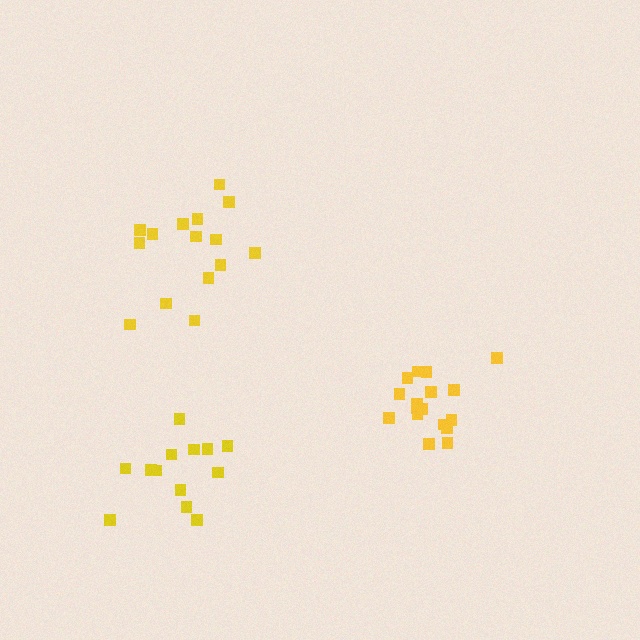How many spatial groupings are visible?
There are 3 spatial groupings.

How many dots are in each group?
Group 1: 17 dots, Group 2: 15 dots, Group 3: 13 dots (45 total).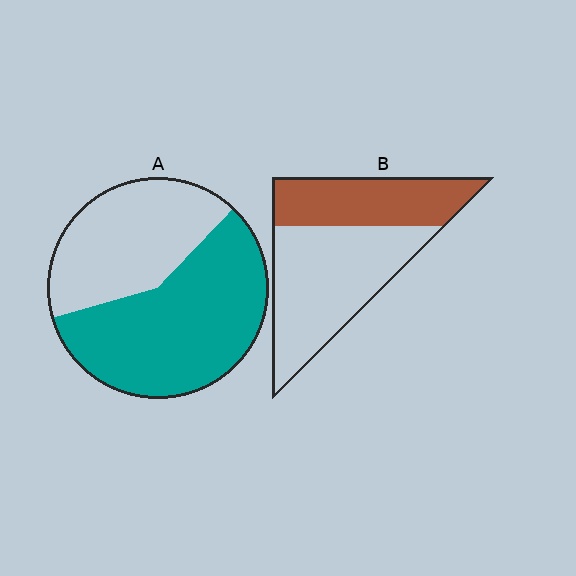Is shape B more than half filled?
No.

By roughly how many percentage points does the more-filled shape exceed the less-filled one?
By roughly 20 percentage points (A over B).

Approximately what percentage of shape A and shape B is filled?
A is approximately 60% and B is approximately 40%.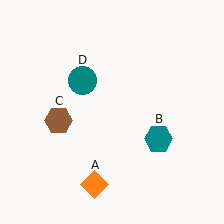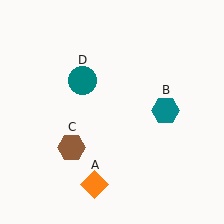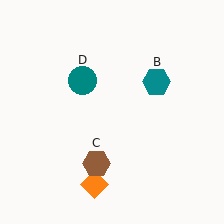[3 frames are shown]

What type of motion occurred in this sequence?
The teal hexagon (object B), brown hexagon (object C) rotated counterclockwise around the center of the scene.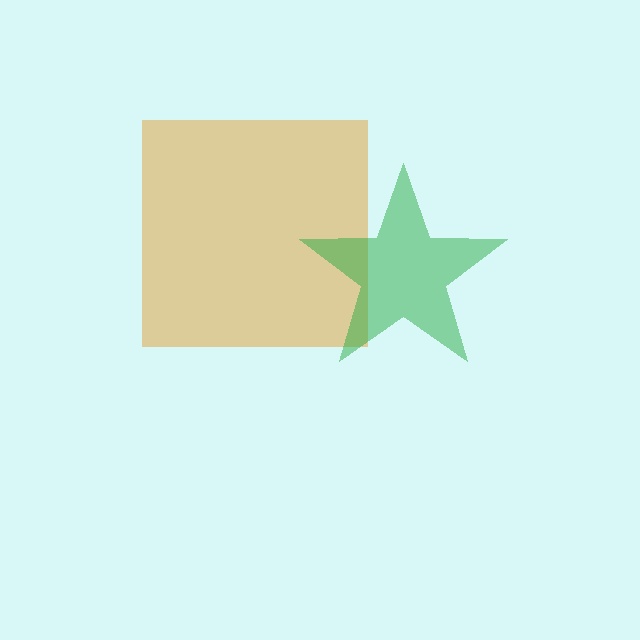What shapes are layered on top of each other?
The layered shapes are: an orange square, a green star.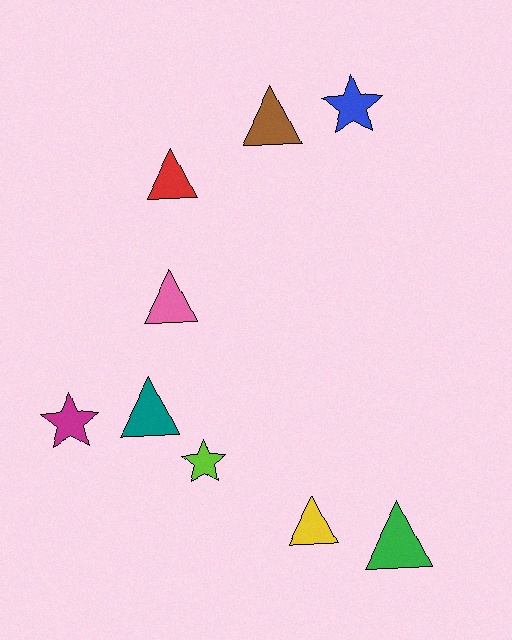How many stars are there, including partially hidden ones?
There are 3 stars.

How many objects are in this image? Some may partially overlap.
There are 9 objects.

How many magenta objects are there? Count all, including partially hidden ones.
There is 1 magenta object.